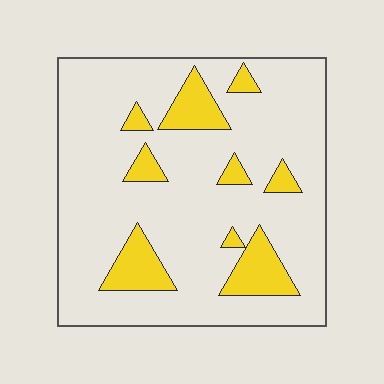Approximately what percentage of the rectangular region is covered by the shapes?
Approximately 15%.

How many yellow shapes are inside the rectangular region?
9.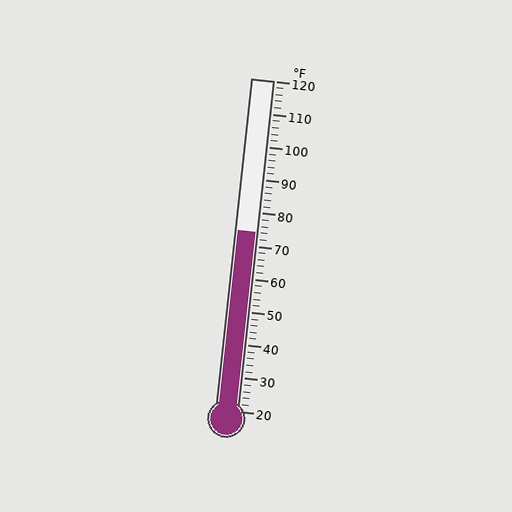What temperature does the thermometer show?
The thermometer shows approximately 74°F.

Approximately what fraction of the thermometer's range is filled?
The thermometer is filled to approximately 55% of its range.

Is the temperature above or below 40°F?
The temperature is above 40°F.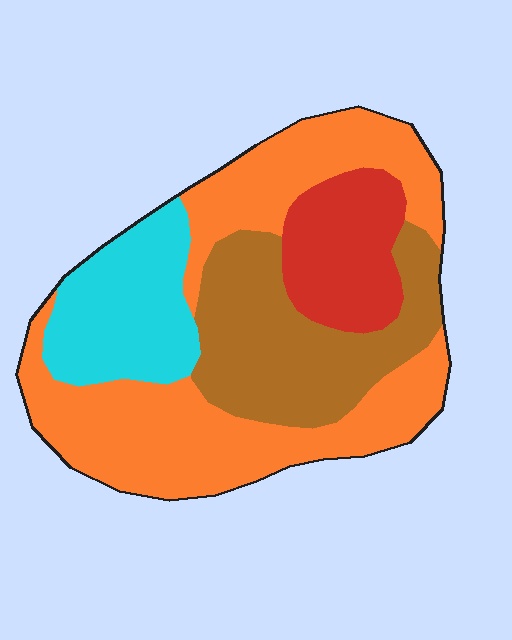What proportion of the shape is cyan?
Cyan takes up about one sixth (1/6) of the shape.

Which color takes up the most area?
Orange, at roughly 45%.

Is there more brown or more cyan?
Brown.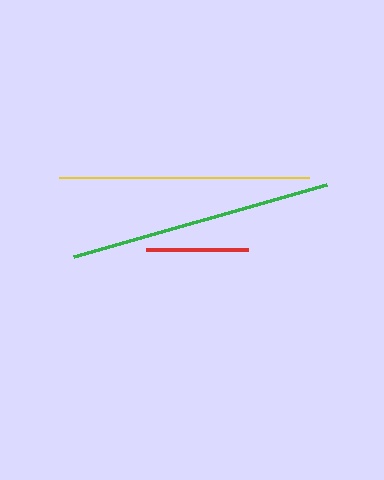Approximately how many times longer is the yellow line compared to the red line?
The yellow line is approximately 2.5 times the length of the red line.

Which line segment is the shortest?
The red line is the shortest at approximately 102 pixels.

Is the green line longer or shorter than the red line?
The green line is longer than the red line.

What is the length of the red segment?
The red segment is approximately 102 pixels long.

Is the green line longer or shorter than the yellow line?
The green line is longer than the yellow line.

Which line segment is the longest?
The green line is the longest at approximately 263 pixels.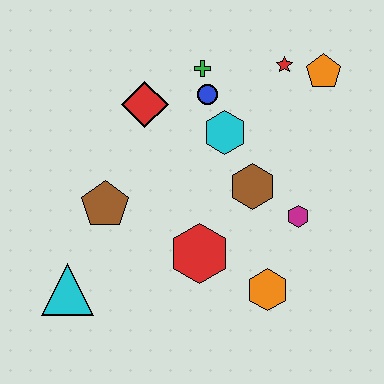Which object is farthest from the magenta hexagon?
The cyan triangle is farthest from the magenta hexagon.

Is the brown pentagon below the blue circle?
Yes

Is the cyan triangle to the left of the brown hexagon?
Yes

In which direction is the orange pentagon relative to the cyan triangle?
The orange pentagon is to the right of the cyan triangle.